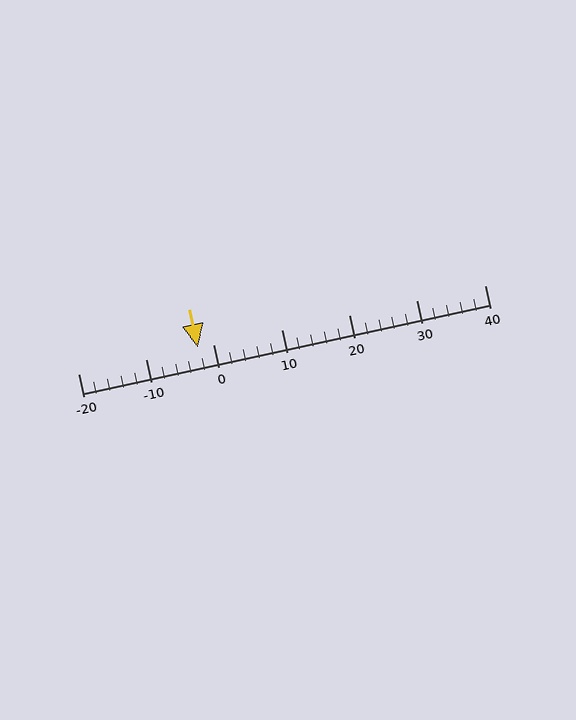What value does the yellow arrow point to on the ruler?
The yellow arrow points to approximately -2.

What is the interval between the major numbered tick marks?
The major tick marks are spaced 10 units apart.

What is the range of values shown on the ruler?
The ruler shows values from -20 to 40.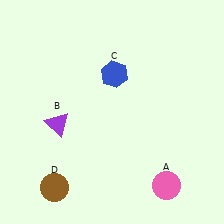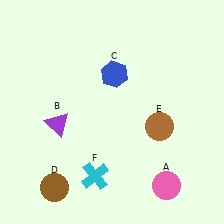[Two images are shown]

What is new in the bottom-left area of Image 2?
A cyan cross (F) was added in the bottom-left area of Image 2.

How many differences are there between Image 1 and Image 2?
There are 2 differences between the two images.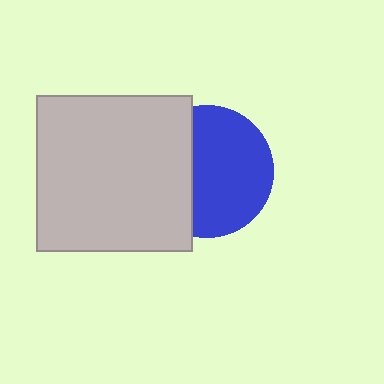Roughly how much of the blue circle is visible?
About half of it is visible (roughly 63%).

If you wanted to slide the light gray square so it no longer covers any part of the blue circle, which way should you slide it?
Slide it left — that is the most direct way to separate the two shapes.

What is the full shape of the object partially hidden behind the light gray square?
The partially hidden object is a blue circle.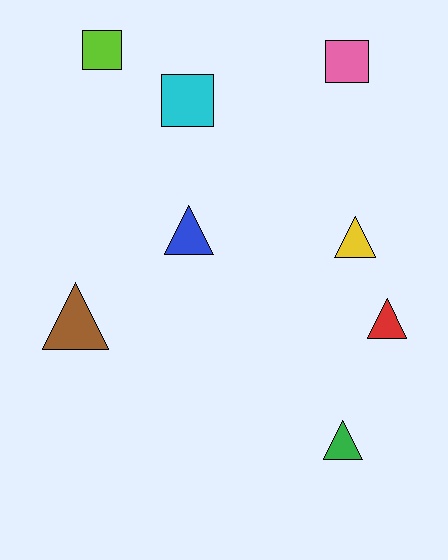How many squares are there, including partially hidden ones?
There are 3 squares.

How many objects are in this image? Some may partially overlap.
There are 8 objects.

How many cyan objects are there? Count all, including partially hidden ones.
There is 1 cyan object.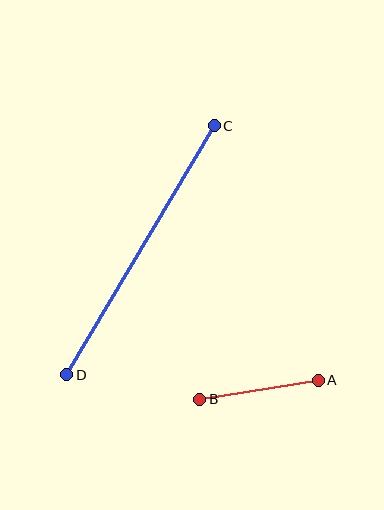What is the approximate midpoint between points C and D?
The midpoint is at approximately (140, 250) pixels.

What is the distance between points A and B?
The distance is approximately 120 pixels.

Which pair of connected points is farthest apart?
Points C and D are farthest apart.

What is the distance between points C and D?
The distance is approximately 289 pixels.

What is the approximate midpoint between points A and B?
The midpoint is at approximately (259, 390) pixels.